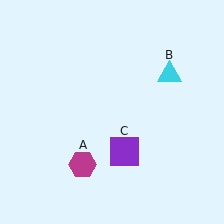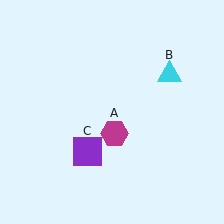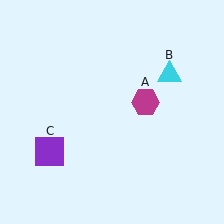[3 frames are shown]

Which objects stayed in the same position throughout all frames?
Cyan triangle (object B) remained stationary.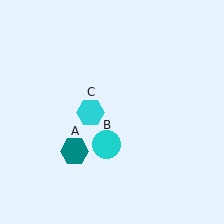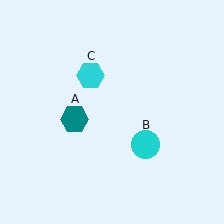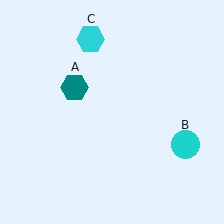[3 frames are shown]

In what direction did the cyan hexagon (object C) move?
The cyan hexagon (object C) moved up.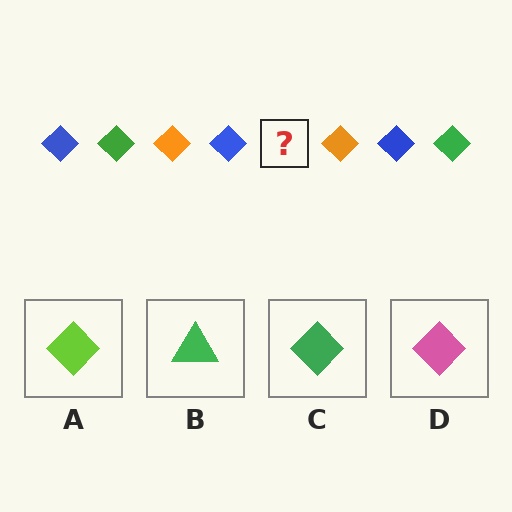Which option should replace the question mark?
Option C.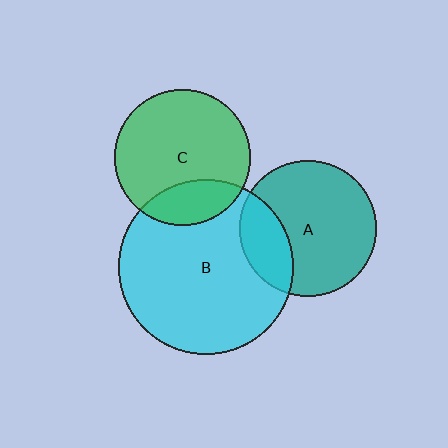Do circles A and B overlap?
Yes.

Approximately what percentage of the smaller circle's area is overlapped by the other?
Approximately 25%.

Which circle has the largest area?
Circle B (cyan).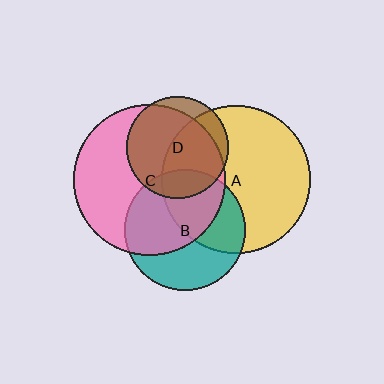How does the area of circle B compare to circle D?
Approximately 1.4 times.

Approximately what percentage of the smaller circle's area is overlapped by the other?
Approximately 55%.